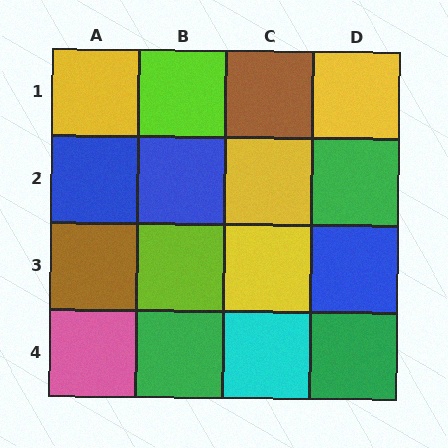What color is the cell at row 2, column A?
Blue.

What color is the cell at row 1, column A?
Yellow.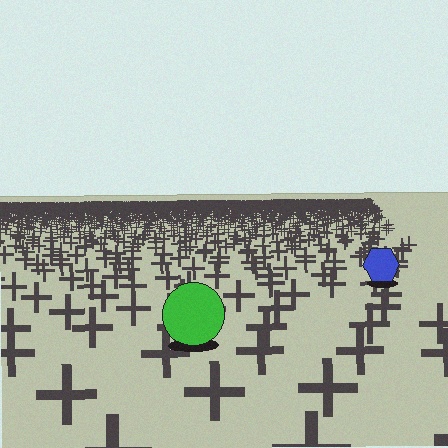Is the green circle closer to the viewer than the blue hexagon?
Yes. The green circle is closer — you can tell from the texture gradient: the ground texture is coarser near it.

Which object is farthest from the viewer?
The blue hexagon is farthest from the viewer. It appears smaller and the ground texture around it is denser.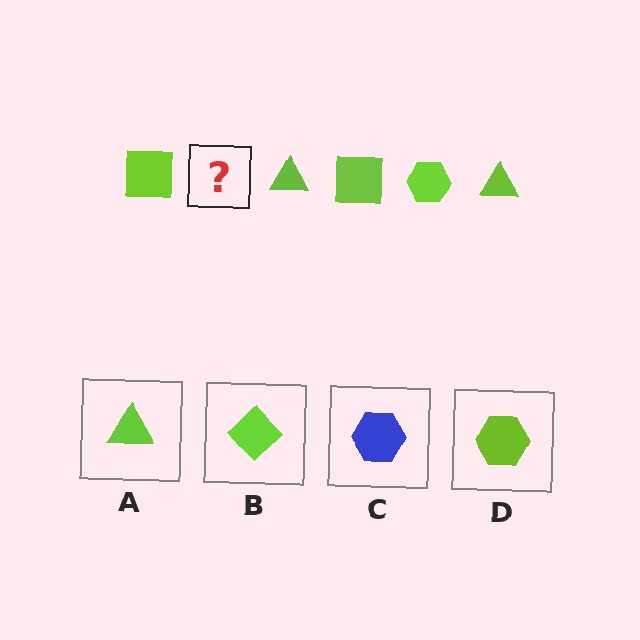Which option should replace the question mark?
Option D.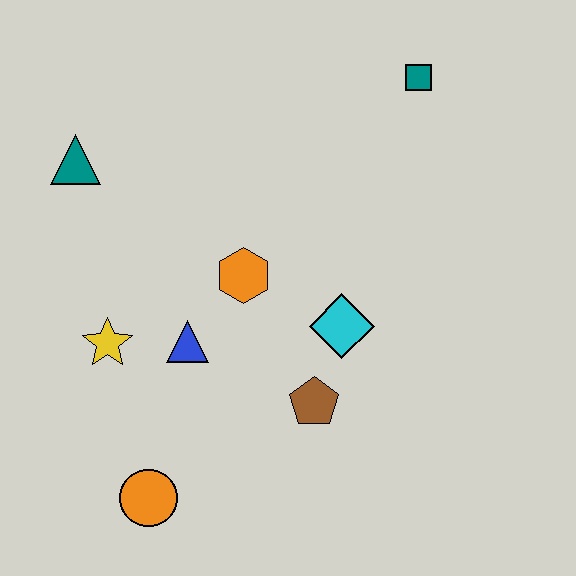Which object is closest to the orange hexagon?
The blue triangle is closest to the orange hexagon.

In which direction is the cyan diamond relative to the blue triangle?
The cyan diamond is to the right of the blue triangle.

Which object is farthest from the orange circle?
The teal square is farthest from the orange circle.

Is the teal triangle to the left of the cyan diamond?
Yes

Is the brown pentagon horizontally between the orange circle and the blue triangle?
No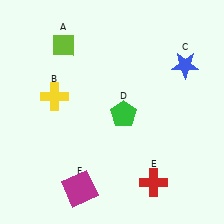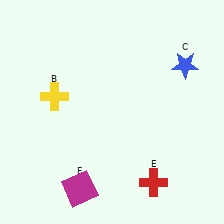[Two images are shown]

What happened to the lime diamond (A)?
The lime diamond (A) was removed in Image 2. It was in the top-left area of Image 1.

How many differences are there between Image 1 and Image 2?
There are 2 differences between the two images.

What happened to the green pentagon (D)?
The green pentagon (D) was removed in Image 2. It was in the bottom-right area of Image 1.